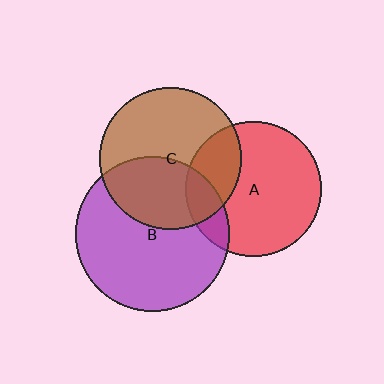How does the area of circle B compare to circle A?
Approximately 1.3 times.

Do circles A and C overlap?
Yes.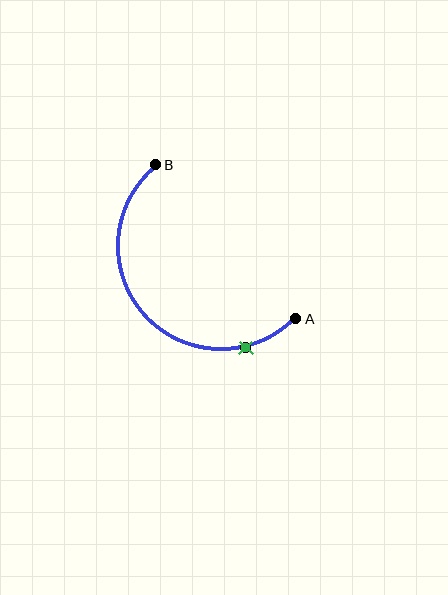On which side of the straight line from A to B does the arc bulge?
The arc bulges below and to the left of the straight line connecting A and B.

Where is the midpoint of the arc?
The arc midpoint is the point on the curve farthest from the straight line joining A and B. It sits below and to the left of that line.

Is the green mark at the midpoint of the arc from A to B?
No. The green mark lies on the arc but is closer to endpoint A. The arc midpoint would be at the point on the curve equidistant along the arc from both A and B.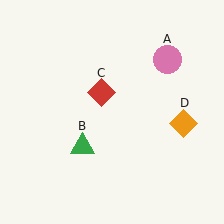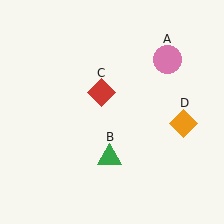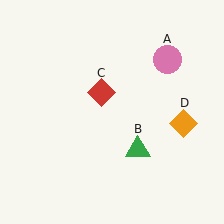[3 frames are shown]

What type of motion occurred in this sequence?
The green triangle (object B) rotated counterclockwise around the center of the scene.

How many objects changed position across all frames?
1 object changed position: green triangle (object B).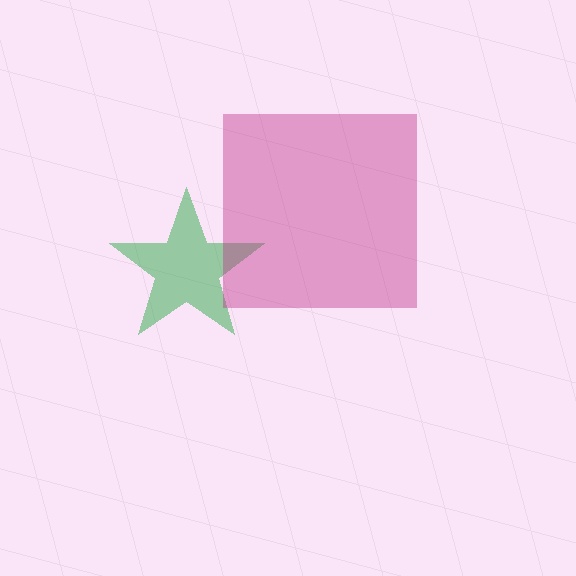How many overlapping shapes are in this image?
There are 2 overlapping shapes in the image.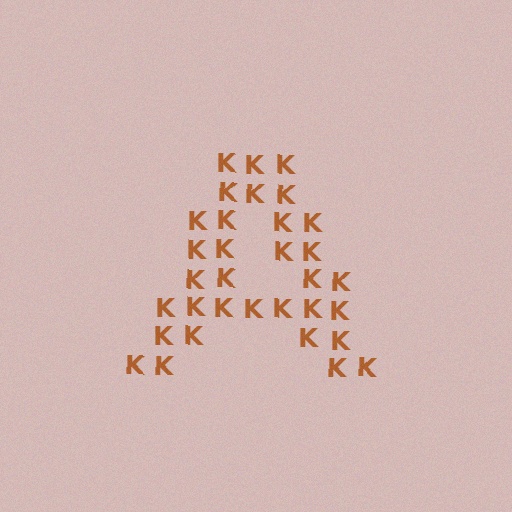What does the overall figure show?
The overall figure shows the letter A.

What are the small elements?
The small elements are letter K's.